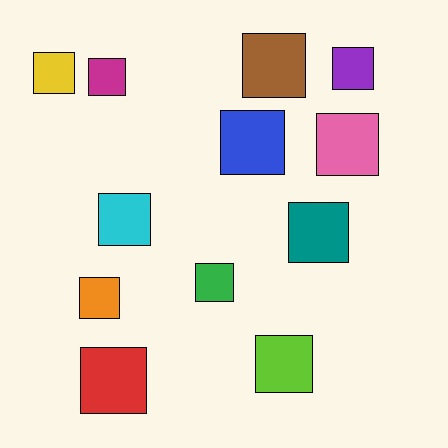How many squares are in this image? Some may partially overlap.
There are 12 squares.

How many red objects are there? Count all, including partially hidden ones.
There is 1 red object.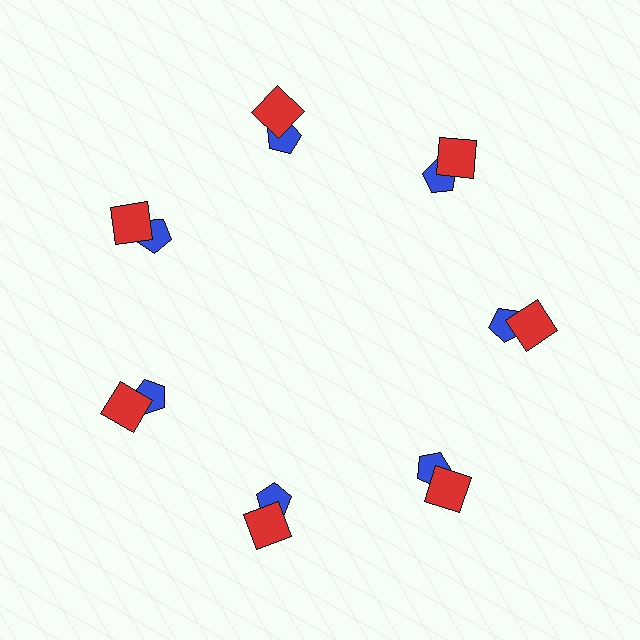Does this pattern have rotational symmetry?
Yes, this pattern has 7-fold rotational symmetry. It looks the same after rotating 51 degrees around the center.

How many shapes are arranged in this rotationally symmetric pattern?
There are 14 shapes, arranged in 7 groups of 2.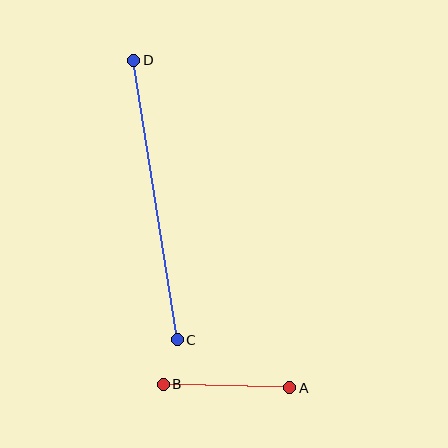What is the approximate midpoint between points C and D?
The midpoint is at approximately (155, 200) pixels.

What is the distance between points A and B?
The distance is approximately 127 pixels.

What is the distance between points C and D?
The distance is approximately 283 pixels.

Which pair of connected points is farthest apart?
Points C and D are farthest apart.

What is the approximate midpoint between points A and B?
The midpoint is at approximately (226, 386) pixels.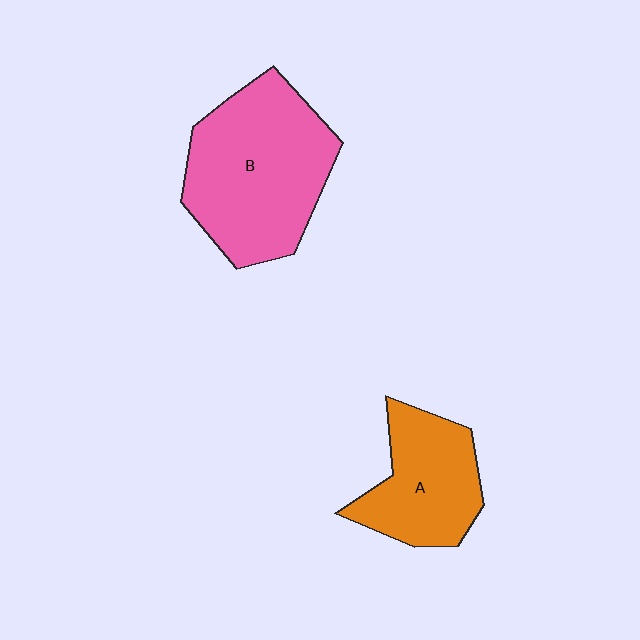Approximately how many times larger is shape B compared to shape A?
Approximately 1.6 times.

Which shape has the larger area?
Shape B (pink).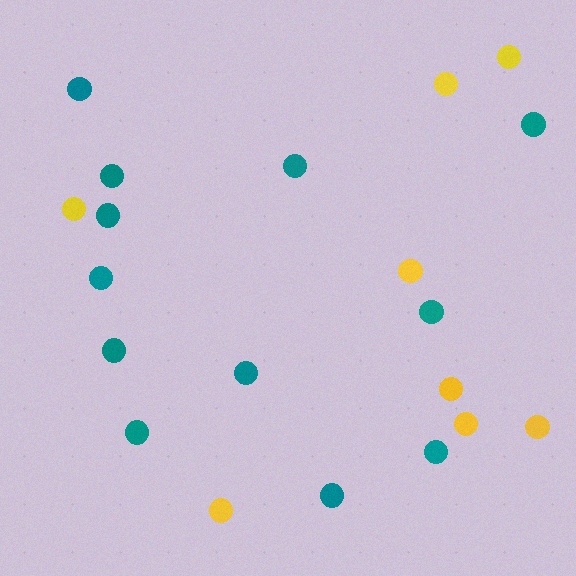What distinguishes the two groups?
There are 2 groups: one group of teal circles (12) and one group of yellow circles (8).